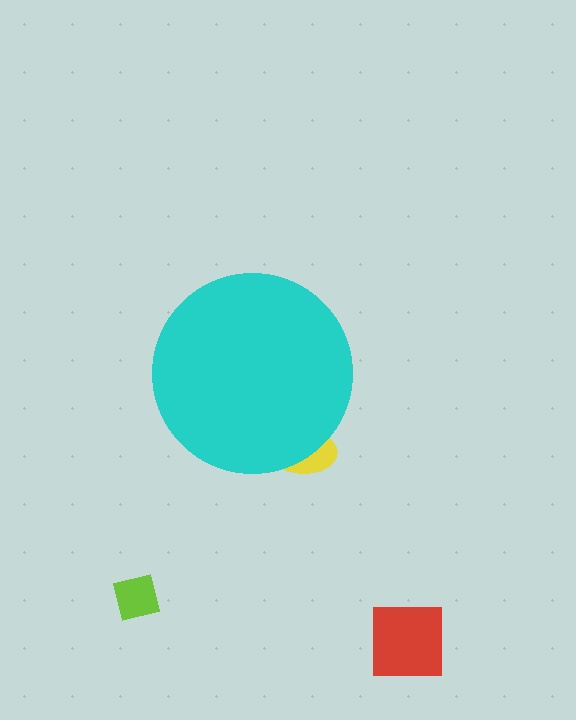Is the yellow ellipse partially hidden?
Yes, the yellow ellipse is partially hidden behind the cyan circle.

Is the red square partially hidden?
No, the red square is fully visible.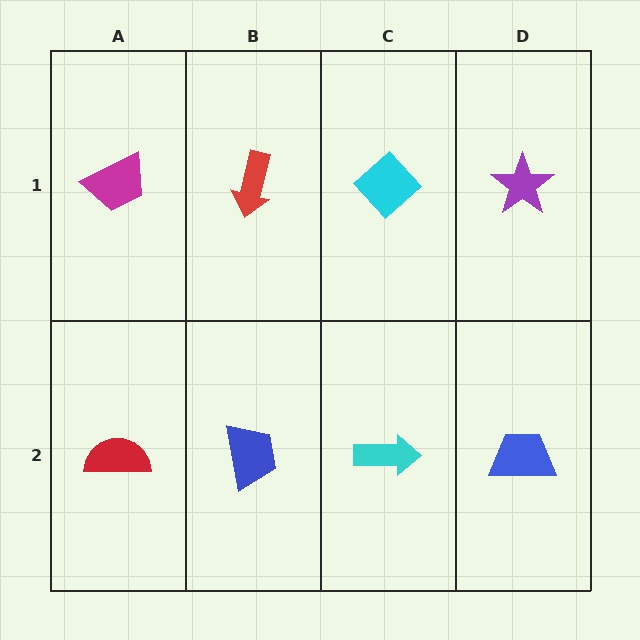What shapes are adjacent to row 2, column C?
A cyan diamond (row 1, column C), a blue trapezoid (row 2, column B), a blue trapezoid (row 2, column D).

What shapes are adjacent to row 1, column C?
A cyan arrow (row 2, column C), a red arrow (row 1, column B), a purple star (row 1, column D).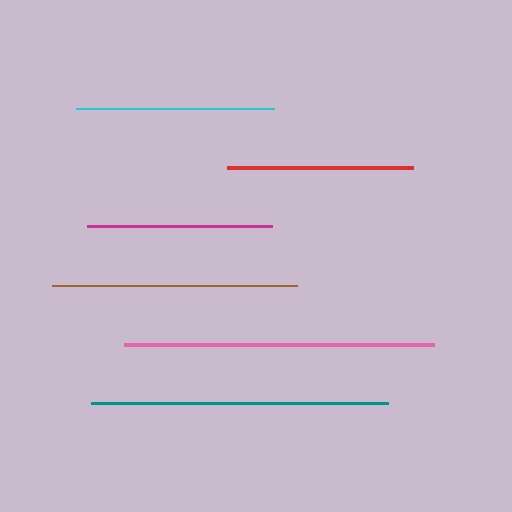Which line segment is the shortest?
The magenta line is the shortest at approximately 186 pixels.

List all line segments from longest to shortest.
From longest to shortest: pink, teal, brown, cyan, red, magenta.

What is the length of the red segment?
The red segment is approximately 186 pixels long.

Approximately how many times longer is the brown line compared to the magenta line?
The brown line is approximately 1.3 times the length of the magenta line.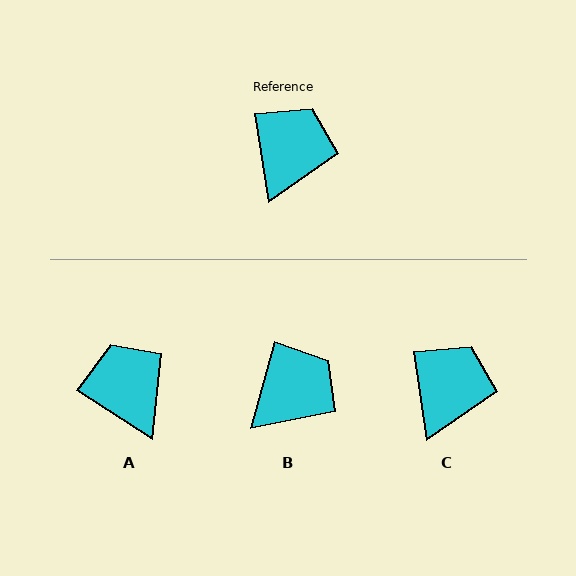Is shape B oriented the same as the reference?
No, it is off by about 24 degrees.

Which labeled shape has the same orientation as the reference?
C.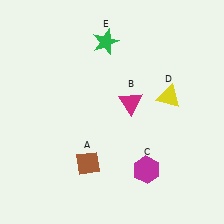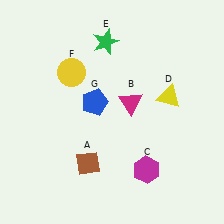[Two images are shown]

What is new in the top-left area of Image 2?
A blue pentagon (G) was added in the top-left area of Image 2.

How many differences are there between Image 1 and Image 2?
There are 2 differences between the two images.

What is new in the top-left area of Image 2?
A yellow circle (F) was added in the top-left area of Image 2.